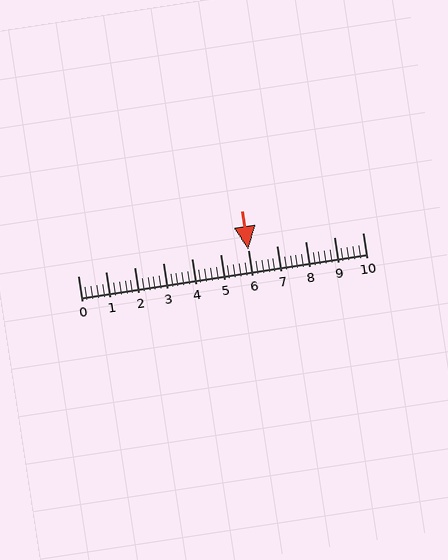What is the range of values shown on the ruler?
The ruler shows values from 0 to 10.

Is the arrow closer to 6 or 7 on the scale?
The arrow is closer to 6.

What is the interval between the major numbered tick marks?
The major tick marks are spaced 1 units apart.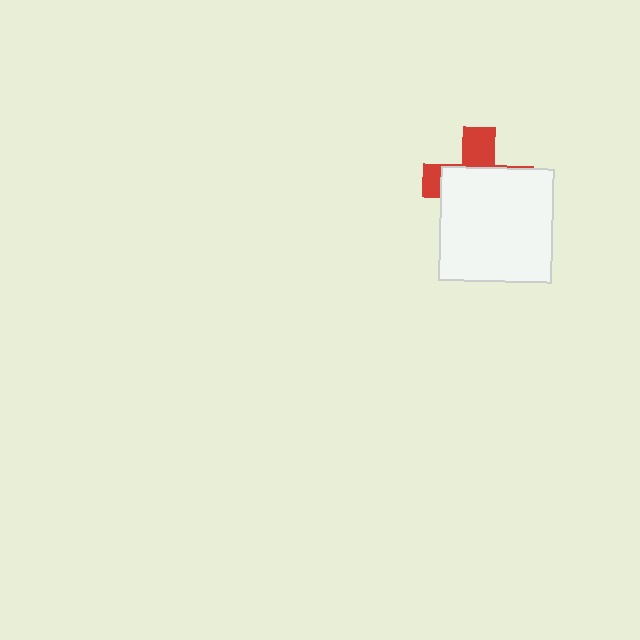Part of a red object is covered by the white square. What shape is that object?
It is a cross.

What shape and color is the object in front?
The object in front is a white square.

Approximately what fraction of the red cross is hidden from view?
Roughly 67% of the red cross is hidden behind the white square.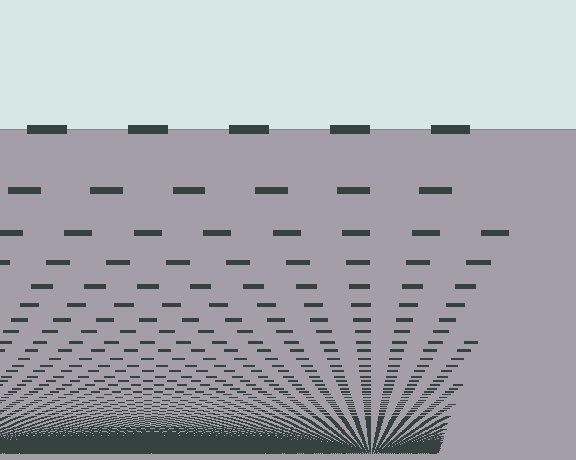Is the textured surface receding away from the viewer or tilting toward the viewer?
The surface appears to tilt toward the viewer. Texture elements get larger and sparser toward the top.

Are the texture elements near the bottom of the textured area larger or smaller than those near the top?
Smaller. The gradient is inverted — elements near the bottom are smaller and denser.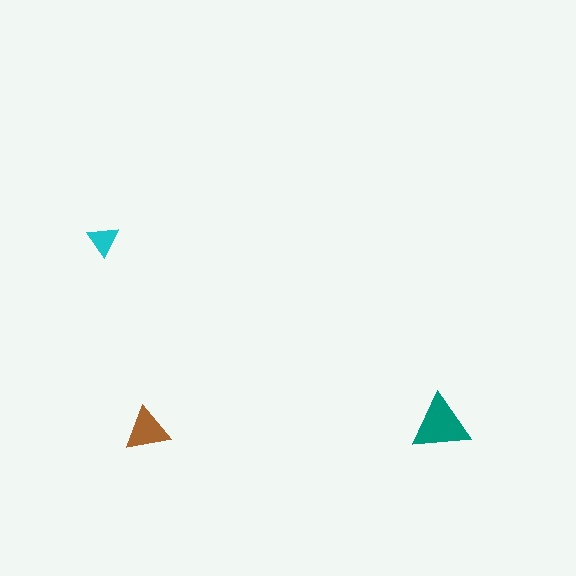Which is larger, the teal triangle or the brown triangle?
The teal one.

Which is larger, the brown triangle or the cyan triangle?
The brown one.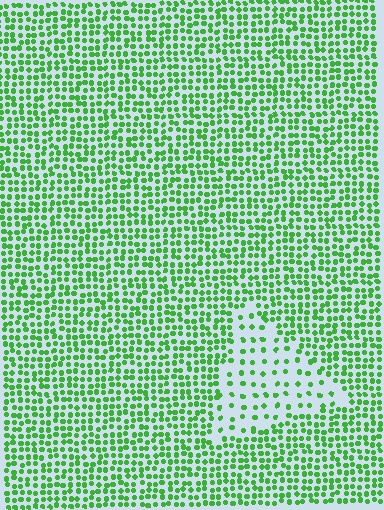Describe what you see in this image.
The image contains small green elements arranged at two different densities. A triangle-shaped region is visible where the elements are less densely packed than the surrounding area.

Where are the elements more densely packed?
The elements are more densely packed outside the triangle boundary.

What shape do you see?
I see a triangle.